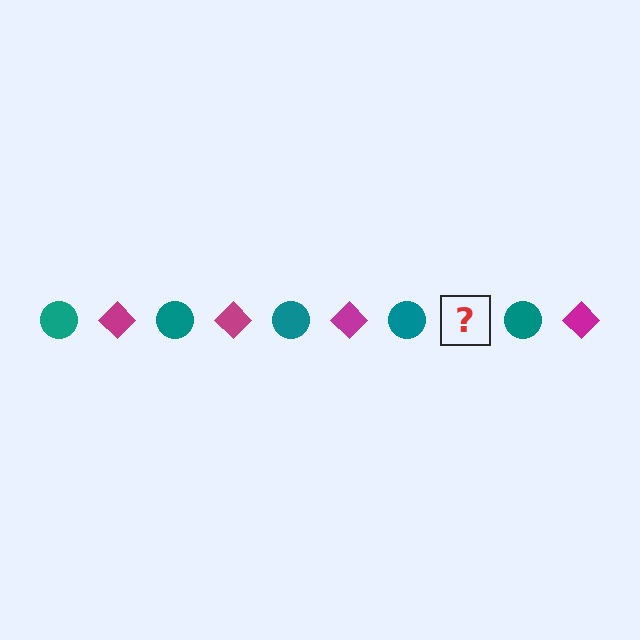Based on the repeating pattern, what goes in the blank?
The blank should be a magenta diamond.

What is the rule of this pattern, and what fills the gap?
The rule is that the pattern alternates between teal circle and magenta diamond. The gap should be filled with a magenta diamond.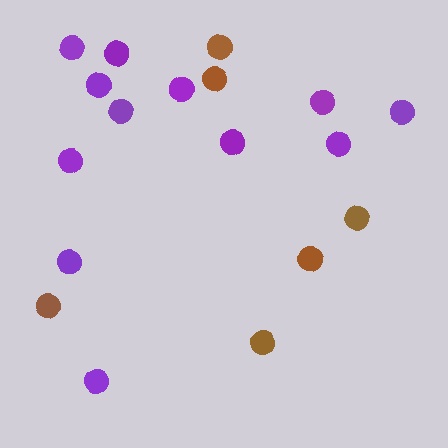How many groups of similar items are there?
There are 2 groups: one group of purple circles (12) and one group of brown circles (6).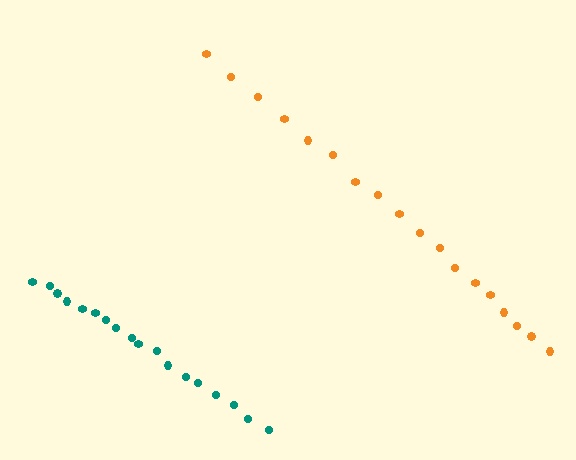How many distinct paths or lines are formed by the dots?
There are 2 distinct paths.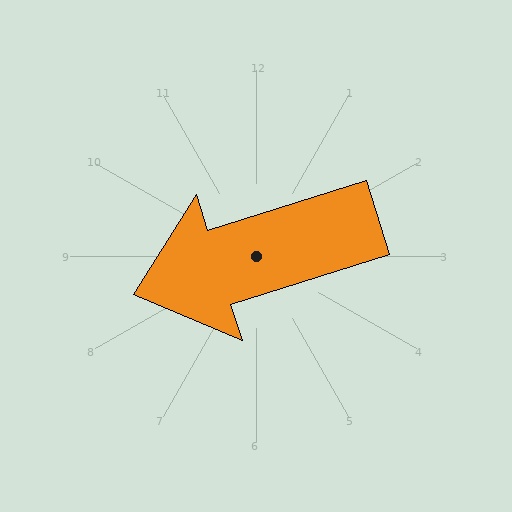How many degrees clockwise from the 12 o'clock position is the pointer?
Approximately 253 degrees.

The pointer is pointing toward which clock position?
Roughly 8 o'clock.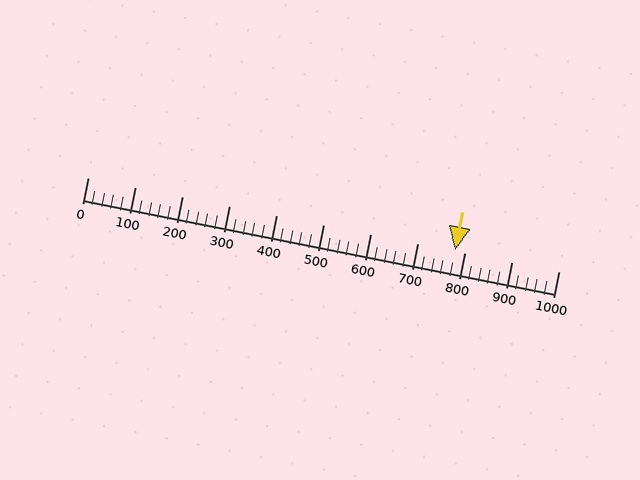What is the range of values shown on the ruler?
The ruler shows values from 0 to 1000.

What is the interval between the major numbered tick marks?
The major tick marks are spaced 100 units apart.